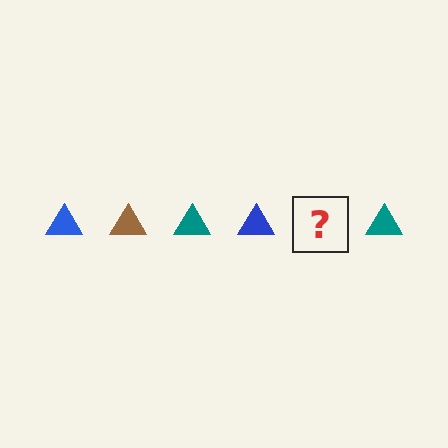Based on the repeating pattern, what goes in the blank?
The blank should be a brown triangle.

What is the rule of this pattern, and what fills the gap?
The rule is that the pattern cycles through blue, brown, teal triangles. The gap should be filled with a brown triangle.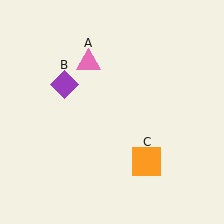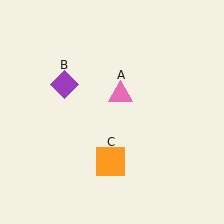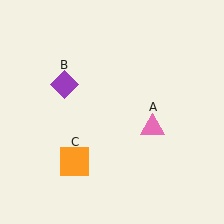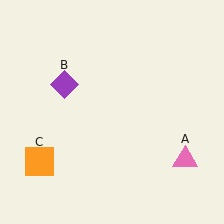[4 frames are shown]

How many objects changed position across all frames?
2 objects changed position: pink triangle (object A), orange square (object C).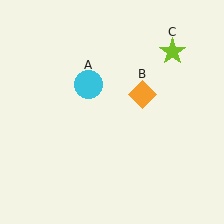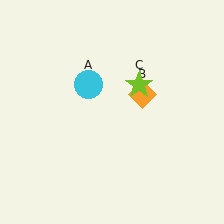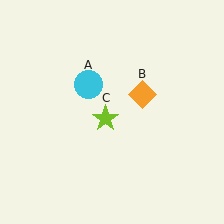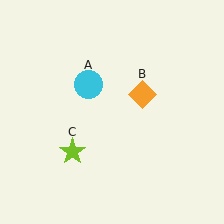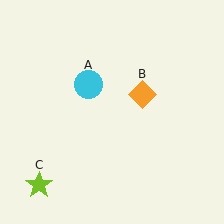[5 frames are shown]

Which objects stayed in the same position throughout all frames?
Cyan circle (object A) and orange diamond (object B) remained stationary.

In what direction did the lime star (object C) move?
The lime star (object C) moved down and to the left.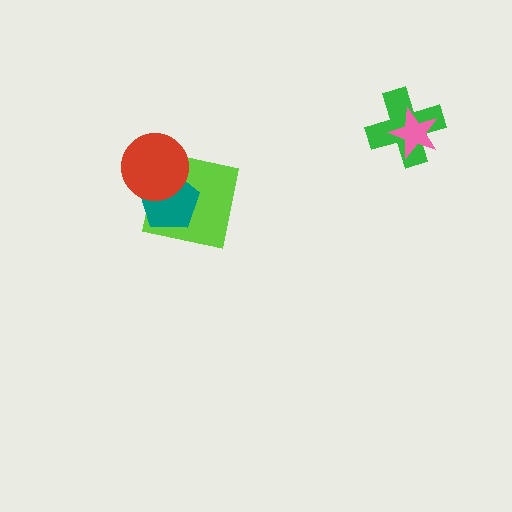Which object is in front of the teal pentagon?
The red circle is in front of the teal pentagon.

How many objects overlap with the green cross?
1 object overlaps with the green cross.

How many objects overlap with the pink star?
1 object overlaps with the pink star.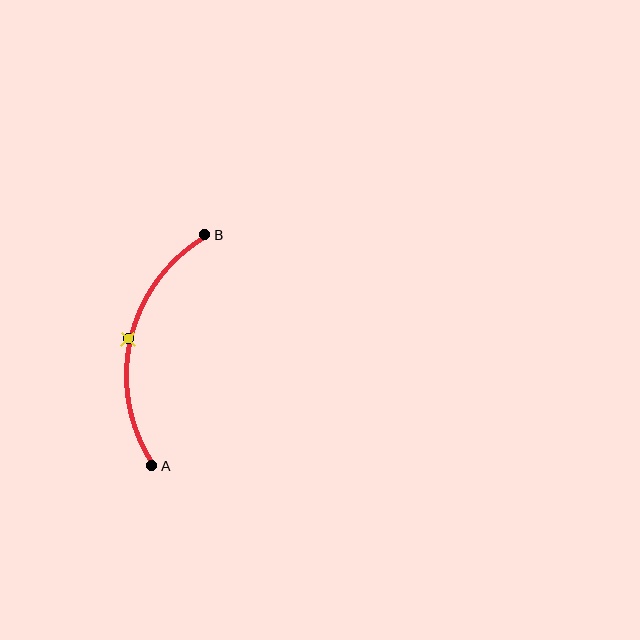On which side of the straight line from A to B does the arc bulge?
The arc bulges to the left of the straight line connecting A and B.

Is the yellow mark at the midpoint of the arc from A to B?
Yes. The yellow mark lies on the arc at equal arc-length from both A and B — it is the arc midpoint.